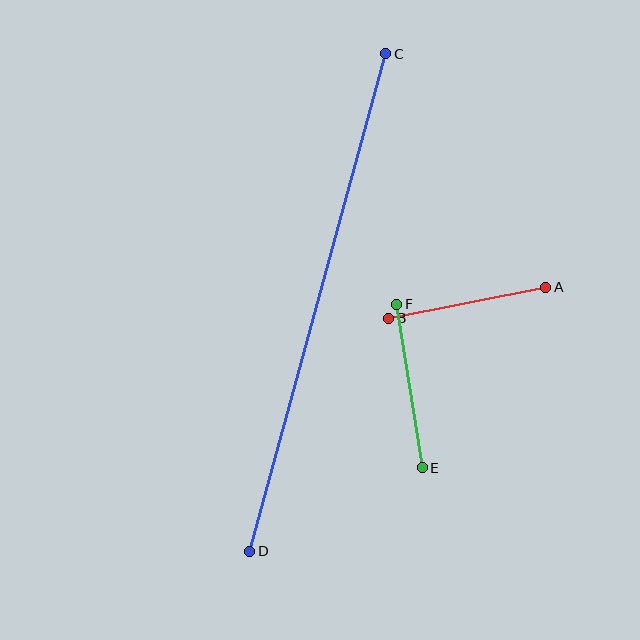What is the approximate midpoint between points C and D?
The midpoint is at approximately (318, 302) pixels.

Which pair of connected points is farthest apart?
Points C and D are farthest apart.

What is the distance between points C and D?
The distance is approximately 516 pixels.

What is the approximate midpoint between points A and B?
The midpoint is at approximately (467, 303) pixels.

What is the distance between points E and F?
The distance is approximately 165 pixels.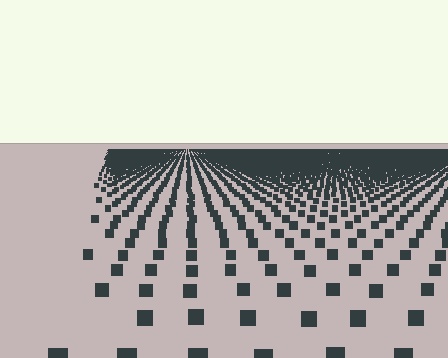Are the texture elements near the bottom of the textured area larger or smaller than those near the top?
Larger. Near the bottom, elements are closer to the viewer and appear at a bigger on-screen size.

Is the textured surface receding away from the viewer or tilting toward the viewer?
The surface is receding away from the viewer. Texture elements get smaller and denser toward the top.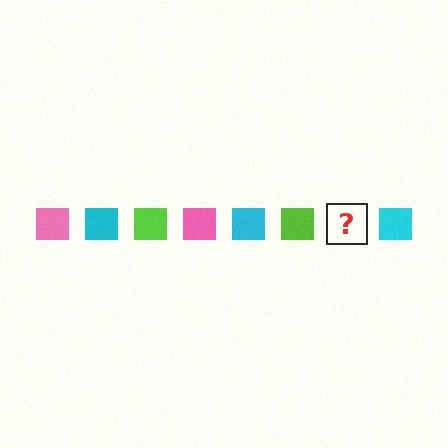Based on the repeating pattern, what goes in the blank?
The blank should be a pink square.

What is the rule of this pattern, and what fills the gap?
The rule is that the pattern cycles through pink, cyan, lime squares. The gap should be filled with a pink square.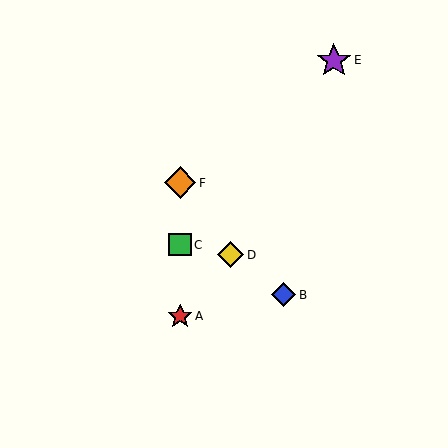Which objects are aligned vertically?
Objects A, C, F are aligned vertically.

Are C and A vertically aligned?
Yes, both are at x≈180.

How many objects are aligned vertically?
3 objects (A, C, F) are aligned vertically.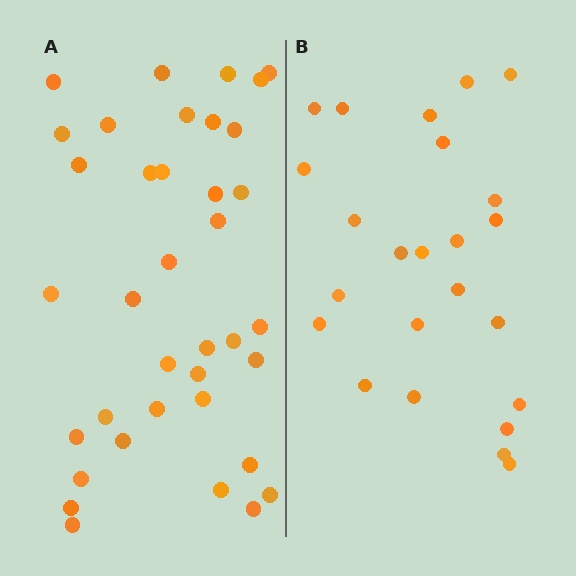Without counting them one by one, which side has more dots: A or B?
Region A (the left region) has more dots.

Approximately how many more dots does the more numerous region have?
Region A has approximately 15 more dots than region B.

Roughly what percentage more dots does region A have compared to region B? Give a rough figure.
About 55% more.